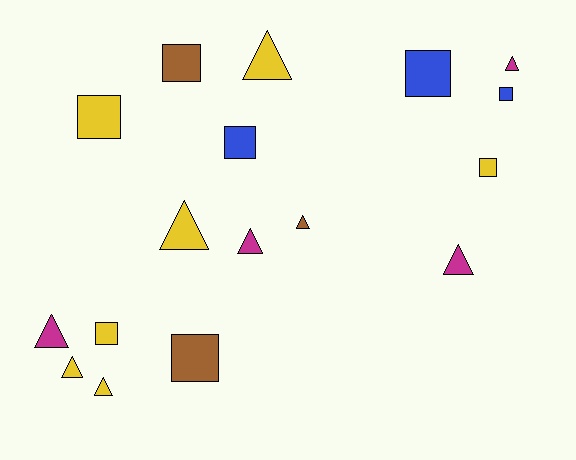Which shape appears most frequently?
Triangle, with 9 objects.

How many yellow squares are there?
There are 3 yellow squares.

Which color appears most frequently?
Yellow, with 7 objects.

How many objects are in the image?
There are 17 objects.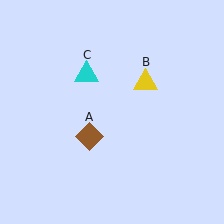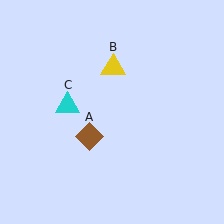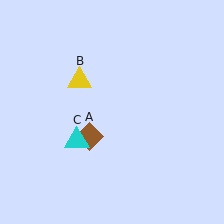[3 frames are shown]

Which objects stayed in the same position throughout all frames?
Brown diamond (object A) remained stationary.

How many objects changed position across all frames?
2 objects changed position: yellow triangle (object B), cyan triangle (object C).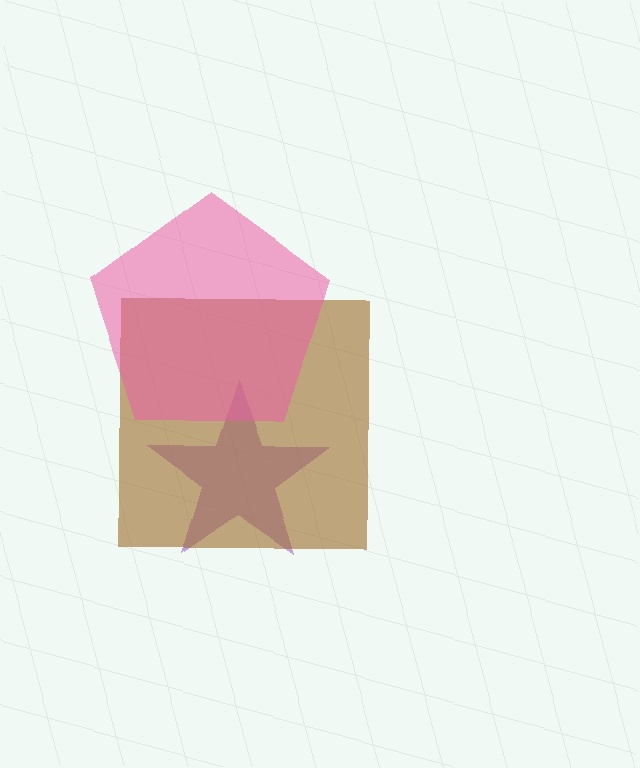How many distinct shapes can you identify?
There are 3 distinct shapes: a purple star, a brown square, a pink pentagon.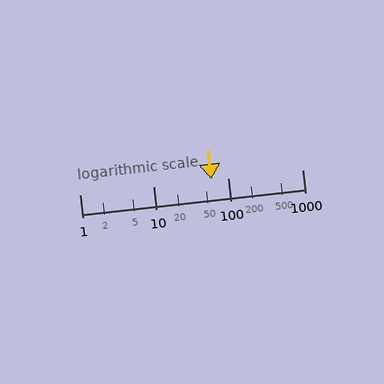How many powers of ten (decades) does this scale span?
The scale spans 3 decades, from 1 to 1000.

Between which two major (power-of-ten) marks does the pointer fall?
The pointer is between 10 and 100.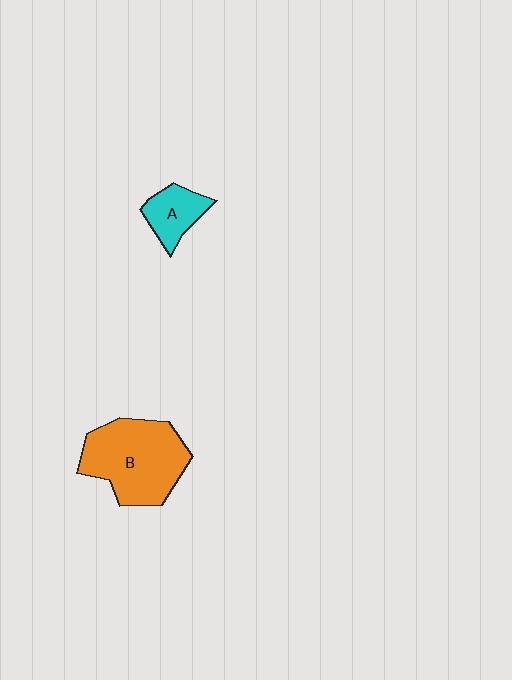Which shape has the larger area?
Shape B (orange).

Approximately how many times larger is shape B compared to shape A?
Approximately 2.6 times.